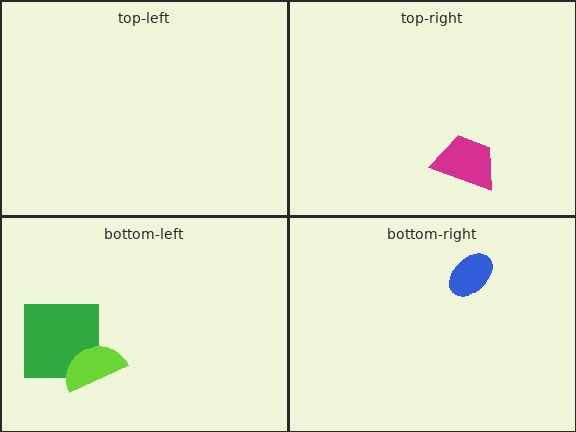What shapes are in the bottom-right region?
The blue ellipse.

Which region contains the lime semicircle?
The bottom-left region.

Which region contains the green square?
The bottom-left region.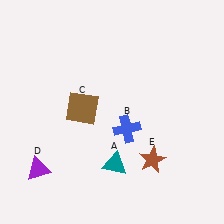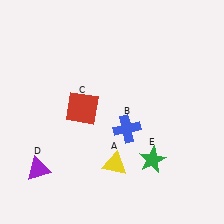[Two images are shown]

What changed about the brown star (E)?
In Image 1, E is brown. In Image 2, it changed to green.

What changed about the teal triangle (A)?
In Image 1, A is teal. In Image 2, it changed to yellow.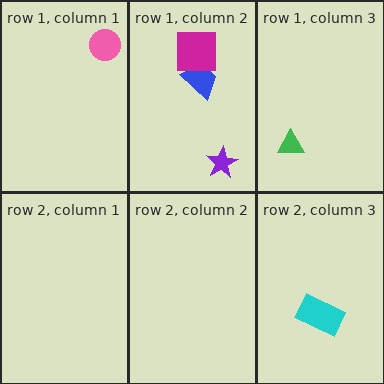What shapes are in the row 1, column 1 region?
The pink circle.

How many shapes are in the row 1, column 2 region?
3.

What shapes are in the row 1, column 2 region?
The blue trapezoid, the magenta square, the purple star.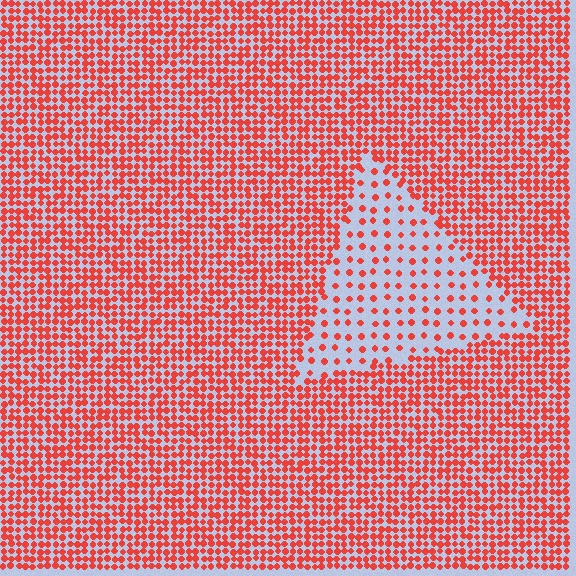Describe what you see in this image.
The image contains small red elements arranged at two different densities. A triangle-shaped region is visible where the elements are less densely packed than the surrounding area.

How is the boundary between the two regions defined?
The boundary is defined by a change in element density (approximately 2.9x ratio). All elements are the same color, size, and shape.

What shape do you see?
I see a triangle.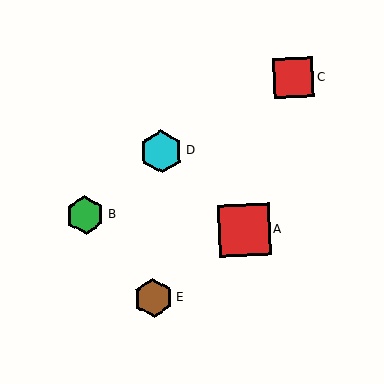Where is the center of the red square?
The center of the red square is at (293, 78).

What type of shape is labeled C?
Shape C is a red square.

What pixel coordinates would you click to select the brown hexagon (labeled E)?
Click at (154, 298) to select the brown hexagon E.